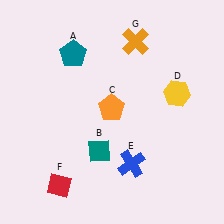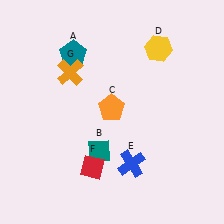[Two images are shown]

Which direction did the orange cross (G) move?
The orange cross (G) moved left.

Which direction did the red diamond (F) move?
The red diamond (F) moved right.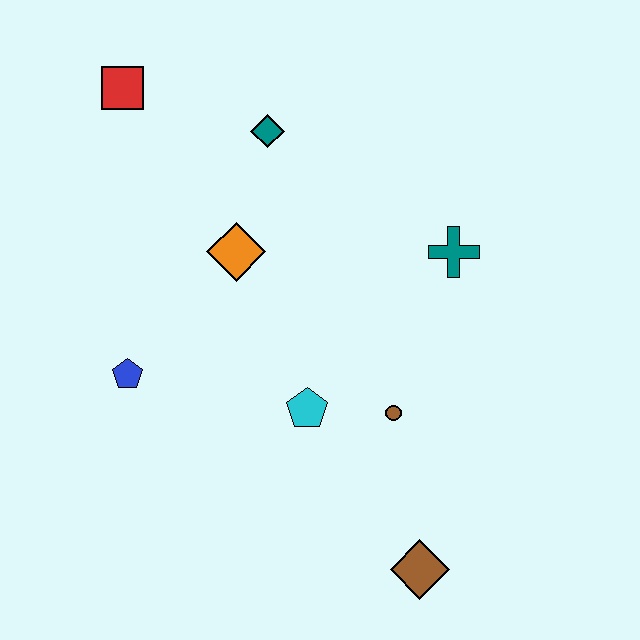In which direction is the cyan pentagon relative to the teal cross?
The cyan pentagon is below the teal cross.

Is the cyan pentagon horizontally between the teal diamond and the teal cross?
Yes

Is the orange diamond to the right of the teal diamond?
No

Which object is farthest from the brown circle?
The red square is farthest from the brown circle.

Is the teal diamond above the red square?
No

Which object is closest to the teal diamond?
The orange diamond is closest to the teal diamond.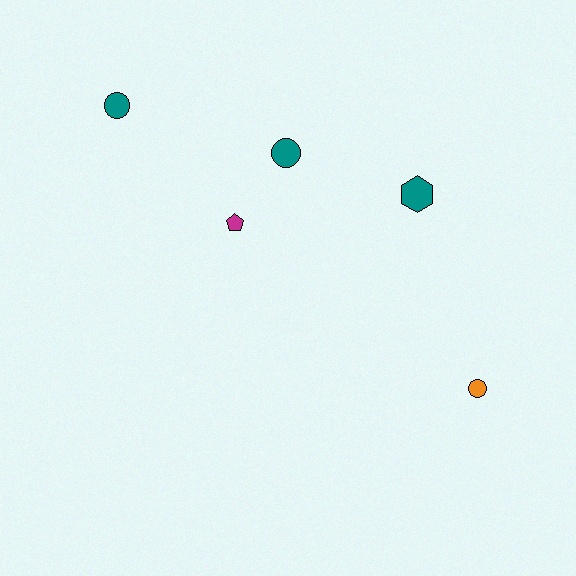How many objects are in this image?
There are 5 objects.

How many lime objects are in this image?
There are no lime objects.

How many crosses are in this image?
There are no crosses.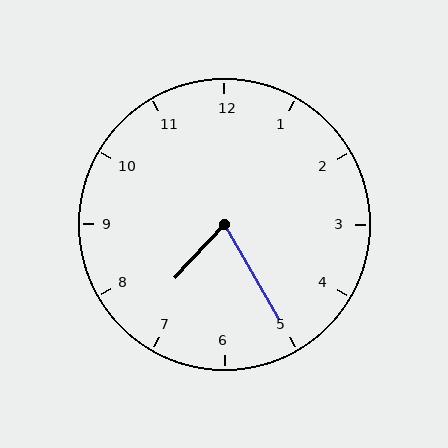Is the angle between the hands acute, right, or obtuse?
It is acute.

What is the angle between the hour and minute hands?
Approximately 72 degrees.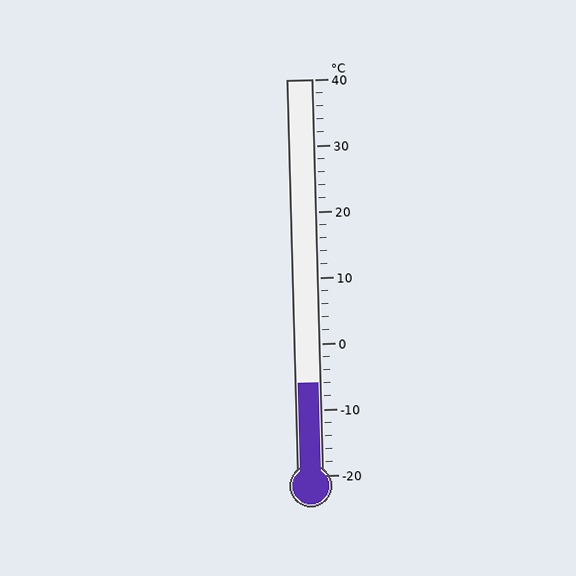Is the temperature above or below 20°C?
The temperature is below 20°C.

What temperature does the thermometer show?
The thermometer shows approximately -6°C.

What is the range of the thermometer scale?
The thermometer scale ranges from -20°C to 40°C.